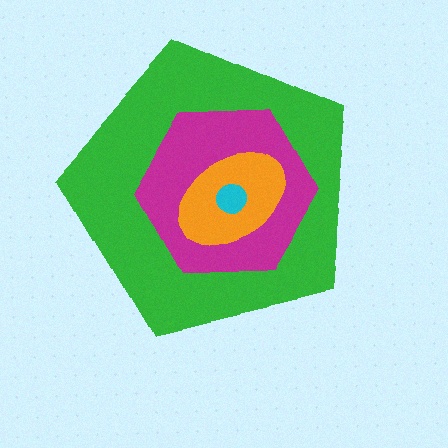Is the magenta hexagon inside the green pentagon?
Yes.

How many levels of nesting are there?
4.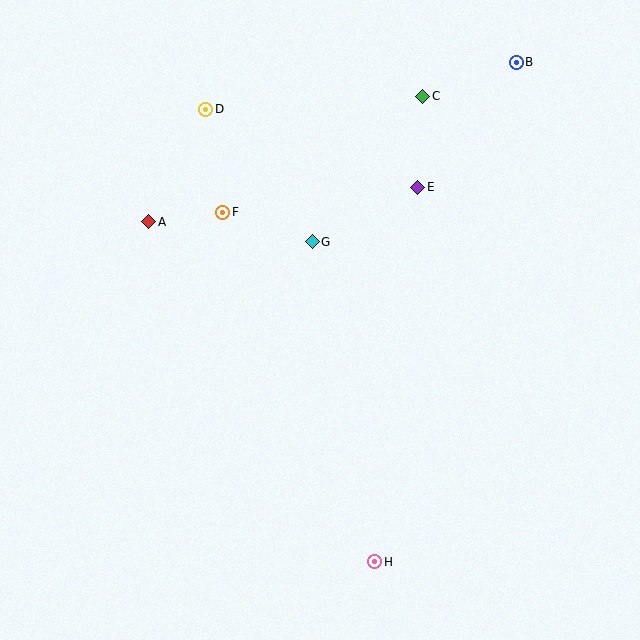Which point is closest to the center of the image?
Point G at (312, 242) is closest to the center.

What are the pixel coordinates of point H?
Point H is at (375, 562).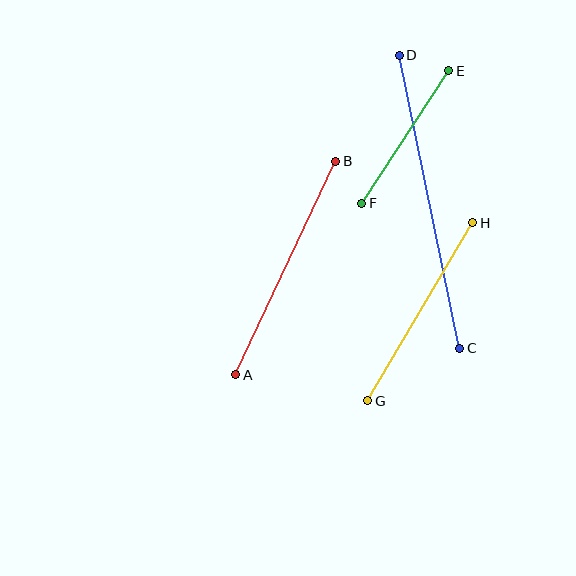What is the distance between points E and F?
The distance is approximately 159 pixels.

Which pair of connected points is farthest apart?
Points C and D are farthest apart.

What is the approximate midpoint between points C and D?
The midpoint is at approximately (429, 202) pixels.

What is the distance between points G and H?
The distance is approximately 207 pixels.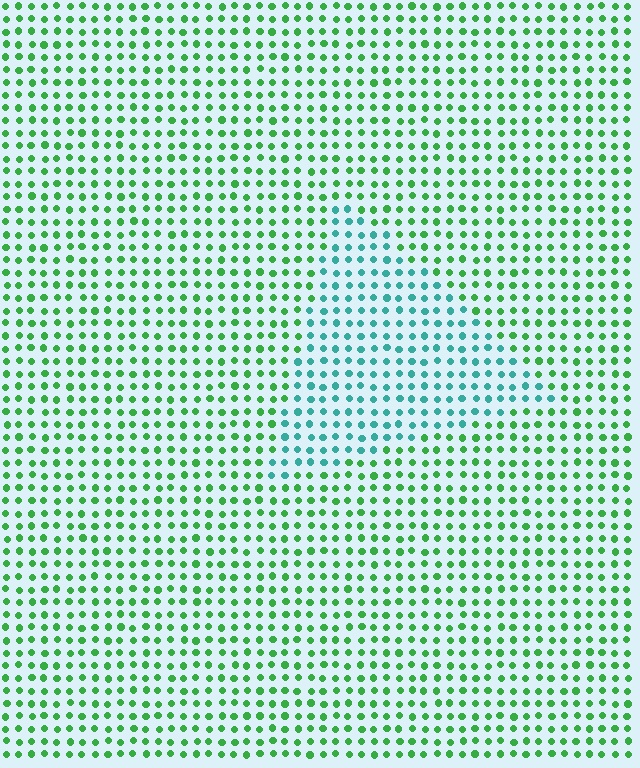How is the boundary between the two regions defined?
The boundary is defined purely by a slight shift in hue (about 47 degrees). Spacing, size, and orientation are identical on both sides.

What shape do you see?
I see a triangle.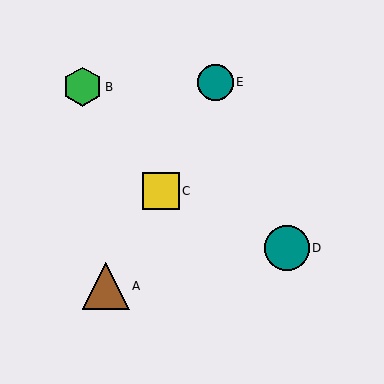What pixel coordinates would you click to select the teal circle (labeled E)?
Click at (216, 82) to select the teal circle E.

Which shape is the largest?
The brown triangle (labeled A) is the largest.